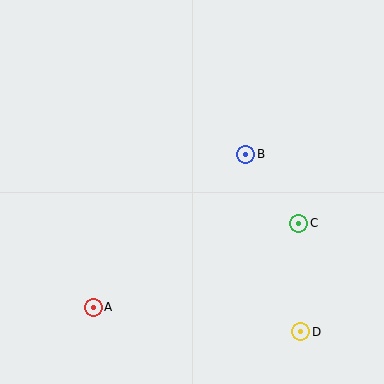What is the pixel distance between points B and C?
The distance between B and C is 87 pixels.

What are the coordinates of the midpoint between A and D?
The midpoint between A and D is at (197, 320).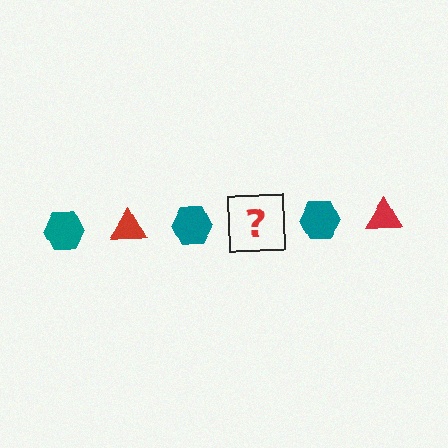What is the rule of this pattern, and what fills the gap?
The rule is that the pattern alternates between teal hexagon and red triangle. The gap should be filled with a red triangle.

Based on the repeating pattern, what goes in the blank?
The blank should be a red triangle.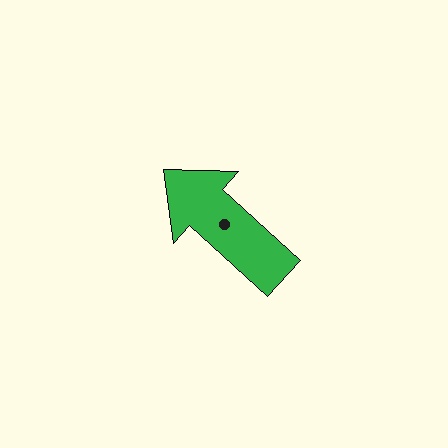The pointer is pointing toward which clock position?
Roughly 10 o'clock.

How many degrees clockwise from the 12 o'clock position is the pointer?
Approximately 312 degrees.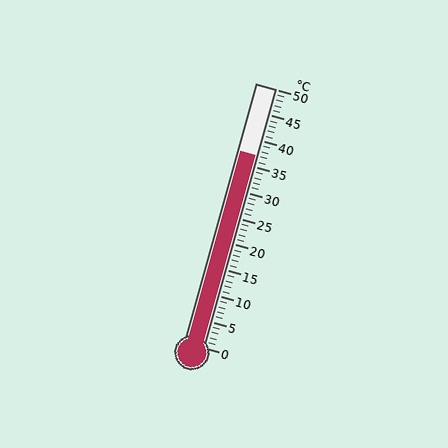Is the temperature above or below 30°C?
The temperature is above 30°C.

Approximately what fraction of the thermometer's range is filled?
The thermometer is filled to approximately 75% of its range.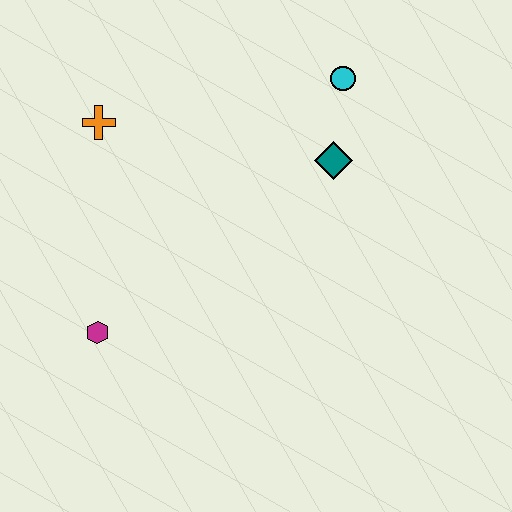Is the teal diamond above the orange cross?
No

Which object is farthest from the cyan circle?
The magenta hexagon is farthest from the cyan circle.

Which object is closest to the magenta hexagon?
The orange cross is closest to the magenta hexagon.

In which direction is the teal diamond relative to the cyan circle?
The teal diamond is below the cyan circle.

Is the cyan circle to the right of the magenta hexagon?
Yes